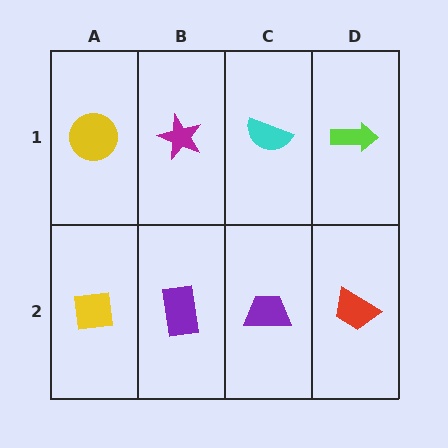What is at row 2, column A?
A yellow square.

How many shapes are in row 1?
4 shapes.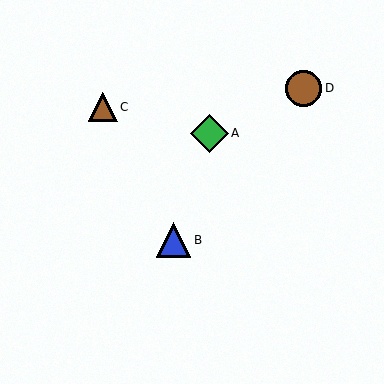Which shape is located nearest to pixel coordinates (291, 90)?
The brown circle (labeled D) at (304, 88) is nearest to that location.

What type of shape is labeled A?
Shape A is a green diamond.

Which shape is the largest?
The green diamond (labeled A) is the largest.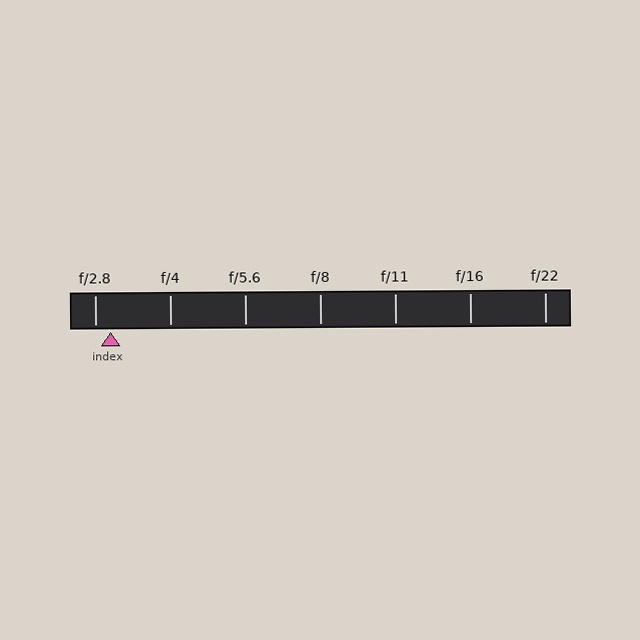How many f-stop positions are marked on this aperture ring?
There are 7 f-stop positions marked.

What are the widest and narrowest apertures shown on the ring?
The widest aperture shown is f/2.8 and the narrowest is f/22.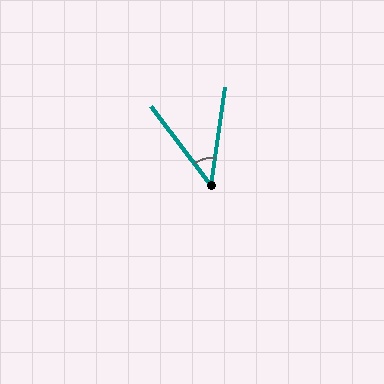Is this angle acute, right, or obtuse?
It is acute.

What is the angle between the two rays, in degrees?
Approximately 46 degrees.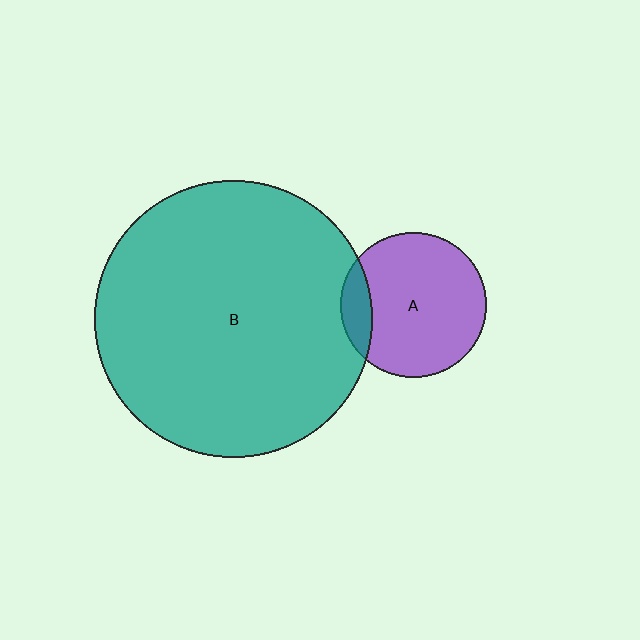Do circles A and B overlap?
Yes.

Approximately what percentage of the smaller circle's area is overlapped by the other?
Approximately 15%.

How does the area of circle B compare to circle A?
Approximately 3.6 times.